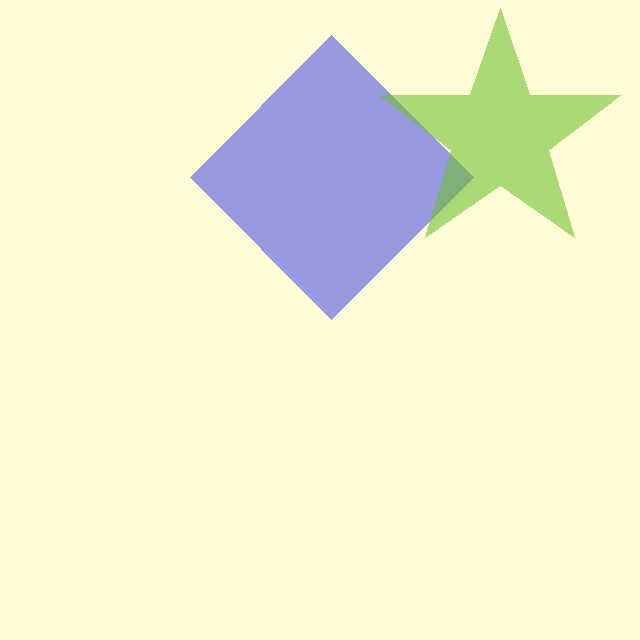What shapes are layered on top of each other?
The layered shapes are: a blue diamond, a lime star.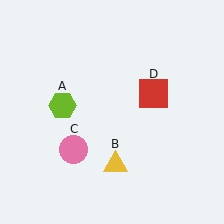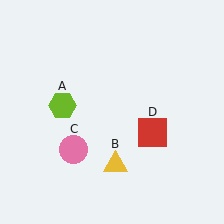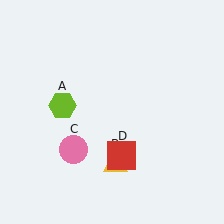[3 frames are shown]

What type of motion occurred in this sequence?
The red square (object D) rotated clockwise around the center of the scene.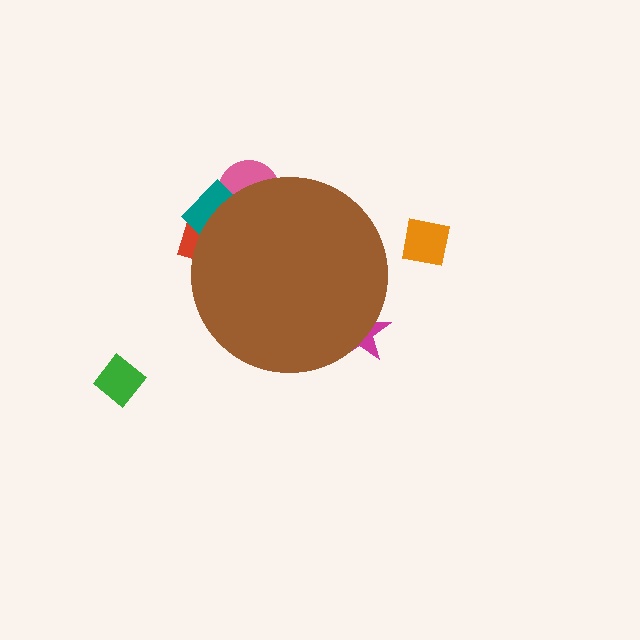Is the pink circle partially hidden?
Yes, the pink circle is partially hidden behind the brown circle.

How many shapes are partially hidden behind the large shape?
4 shapes are partially hidden.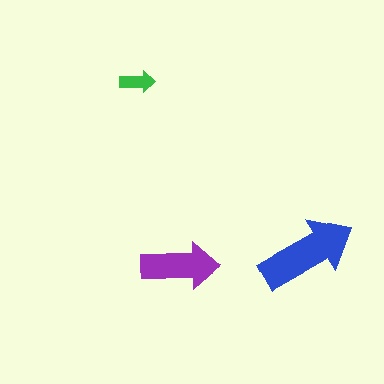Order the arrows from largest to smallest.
the blue one, the purple one, the green one.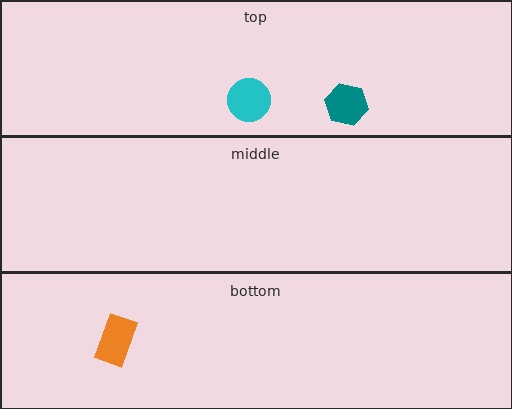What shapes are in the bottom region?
The orange rectangle.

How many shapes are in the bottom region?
1.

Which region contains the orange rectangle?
The bottom region.